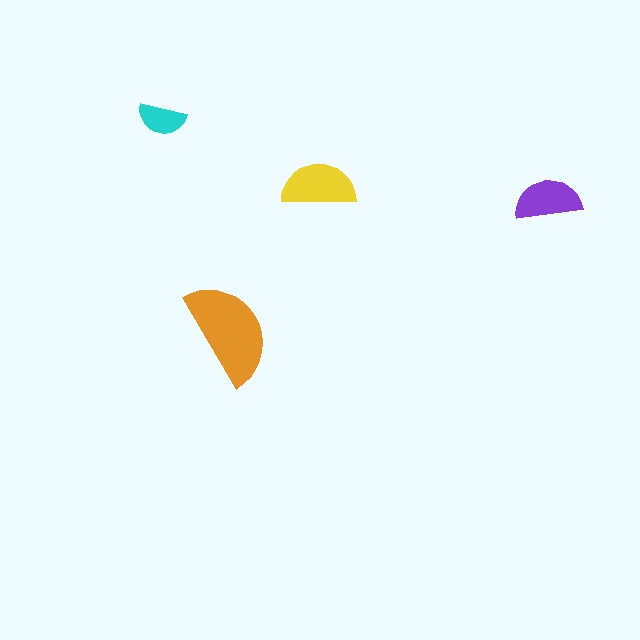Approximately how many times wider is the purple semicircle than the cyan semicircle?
About 1.5 times wider.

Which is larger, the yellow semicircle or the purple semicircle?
The yellow one.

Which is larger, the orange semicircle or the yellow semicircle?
The orange one.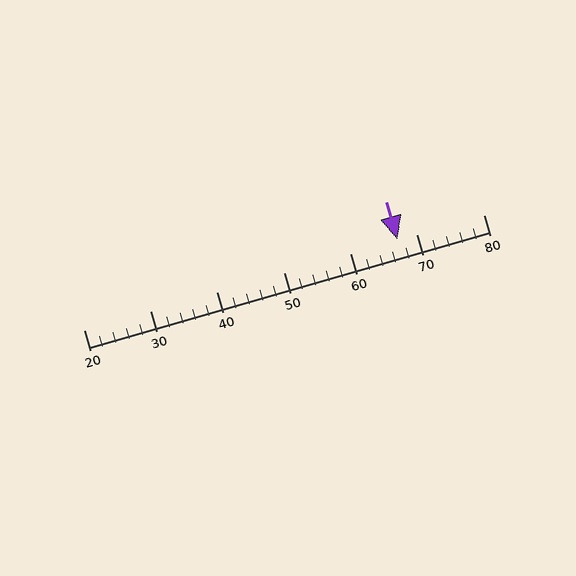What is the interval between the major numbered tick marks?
The major tick marks are spaced 10 units apart.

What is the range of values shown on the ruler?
The ruler shows values from 20 to 80.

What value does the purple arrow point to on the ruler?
The purple arrow points to approximately 67.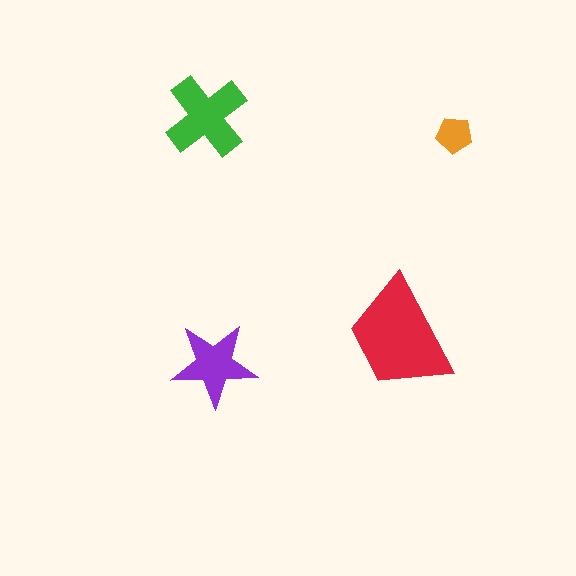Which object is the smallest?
The orange pentagon.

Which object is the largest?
The red trapezoid.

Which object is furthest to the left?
The green cross is leftmost.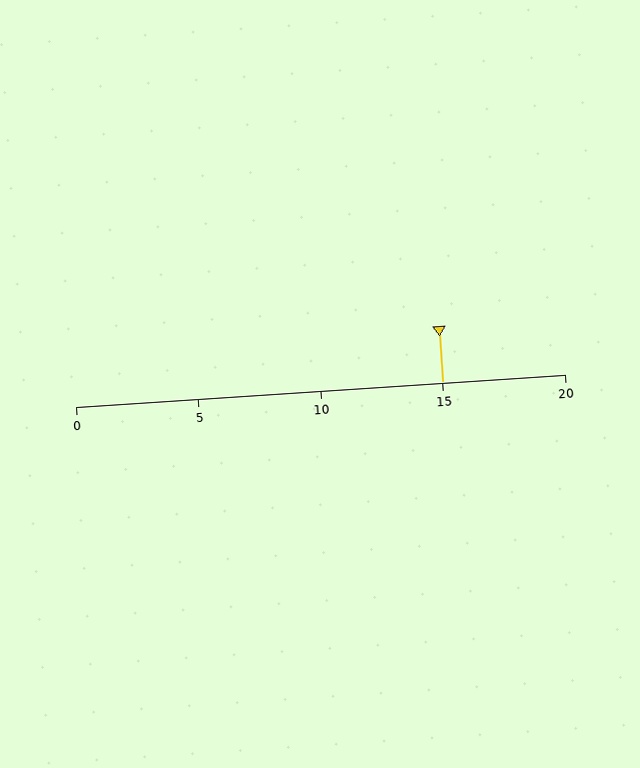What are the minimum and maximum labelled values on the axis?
The axis runs from 0 to 20.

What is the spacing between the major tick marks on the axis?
The major ticks are spaced 5 apart.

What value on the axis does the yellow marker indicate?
The marker indicates approximately 15.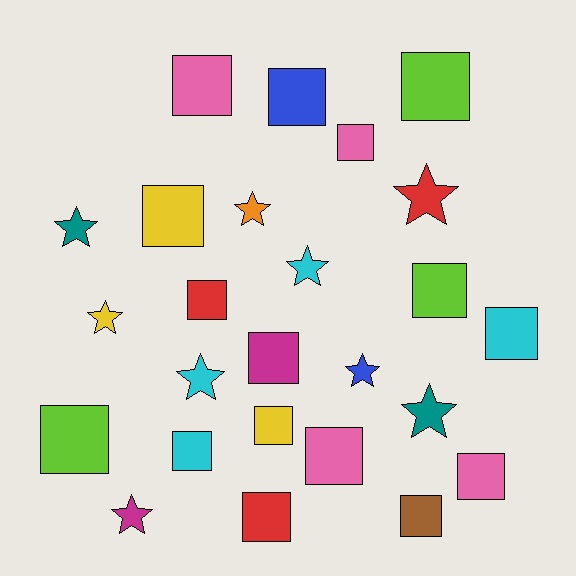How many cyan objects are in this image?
There are 4 cyan objects.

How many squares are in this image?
There are 16 squares.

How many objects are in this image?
There are 25 objects.